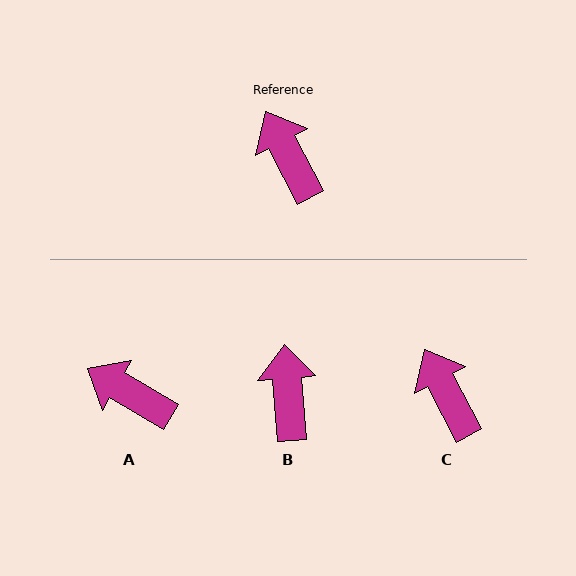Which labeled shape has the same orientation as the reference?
C.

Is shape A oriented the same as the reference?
No, it is off by about 32 degrees.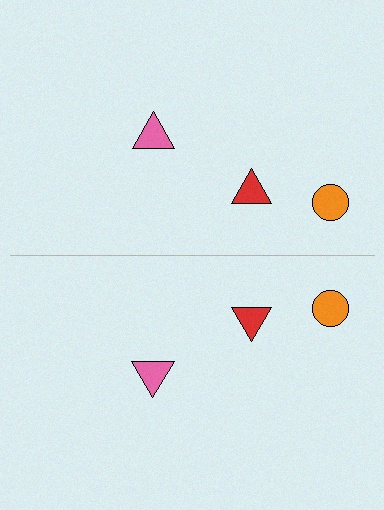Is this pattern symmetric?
Yes, this pattern has bilateral (reflection) symmetry.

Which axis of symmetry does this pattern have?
The pattern has a horizontal axis of symmetry running through the center of the image.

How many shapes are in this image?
There are 6 shapes in this image.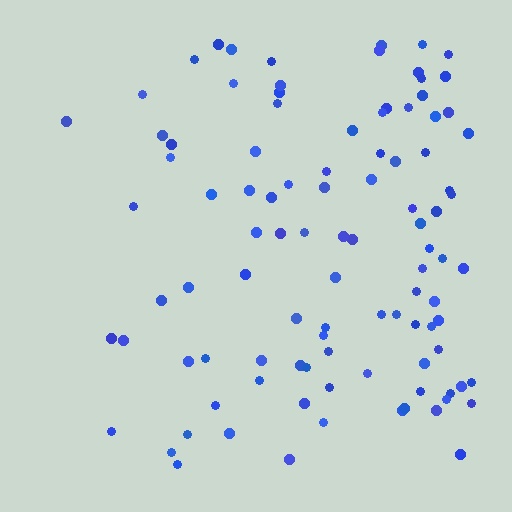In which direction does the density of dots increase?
From left to right, with the right side densest.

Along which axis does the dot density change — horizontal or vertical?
Horizontal.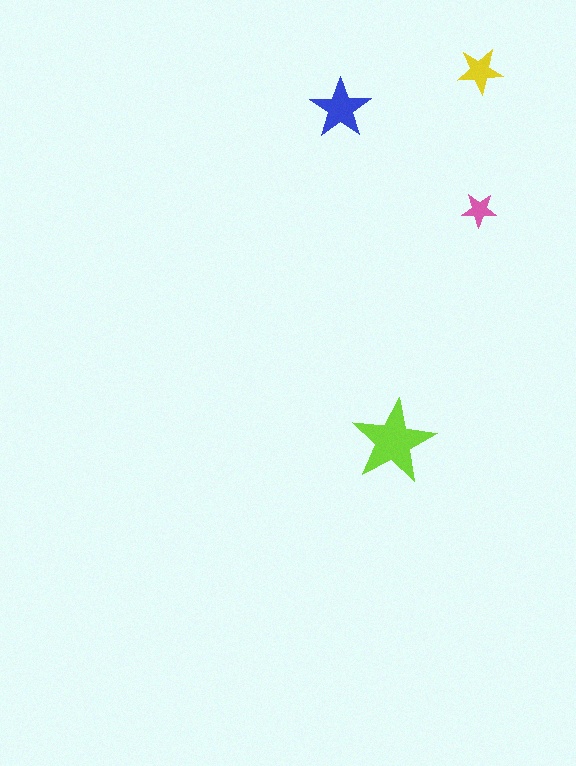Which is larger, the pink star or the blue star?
The blue one.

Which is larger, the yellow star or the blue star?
The blue one.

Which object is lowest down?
The lime star is bottommost.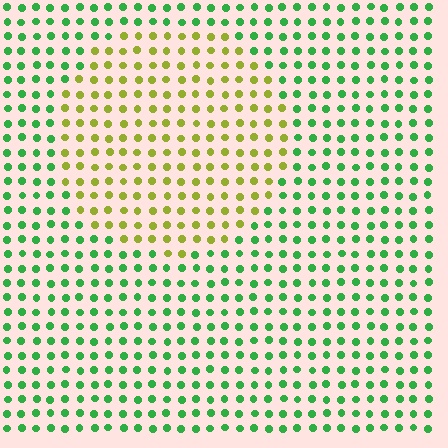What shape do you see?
I see a circle.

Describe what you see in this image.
The image is filled with small green elements in a uniform arrangement. A circle-shaped region is visible where the elements are tinted to a slightly different hue, forming a subtle color boundary.